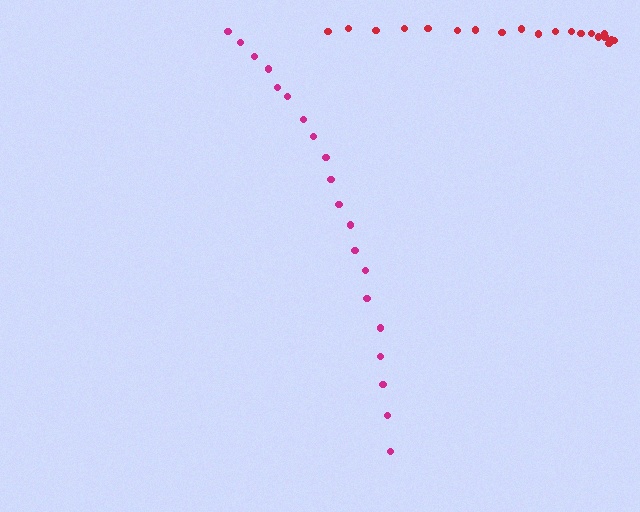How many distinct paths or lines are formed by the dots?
There are 2 distinct paths.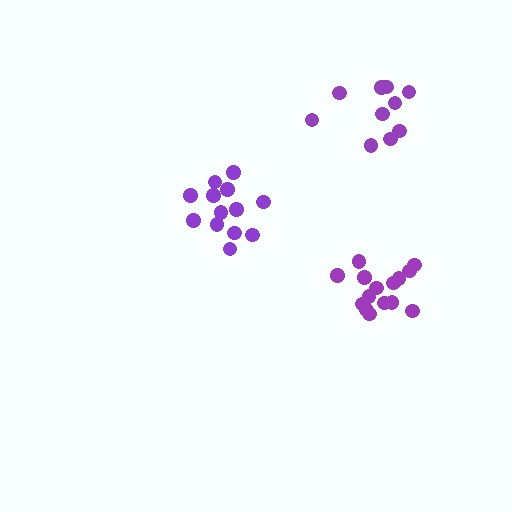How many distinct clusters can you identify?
There are 3 distinct clusters.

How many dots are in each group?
Group 1: 15 dots, Group 2: 10 dots, Group 3: 13 dots (38 total).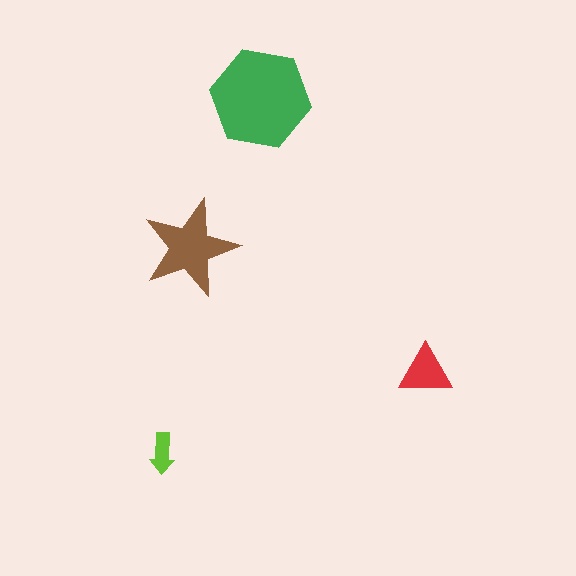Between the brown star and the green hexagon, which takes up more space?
The green hexagon.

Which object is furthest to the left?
The lime arrow is leftmost.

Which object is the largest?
The green hexagon.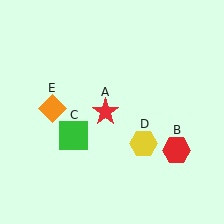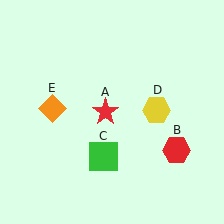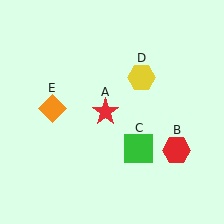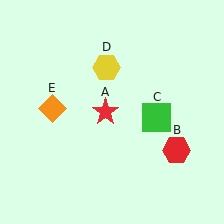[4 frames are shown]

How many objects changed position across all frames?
2 objects changed position: green square (object C), yellow hexagon (object D).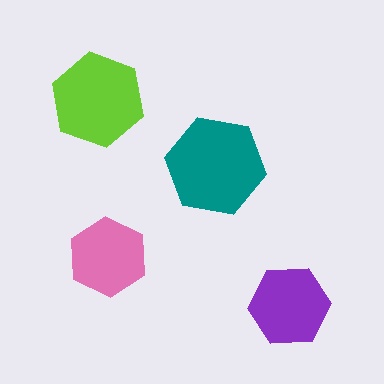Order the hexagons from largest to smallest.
the teal one, the lime one, the purple one, the pink one.